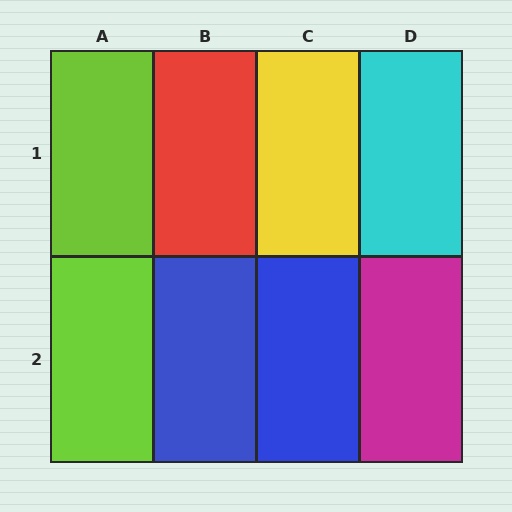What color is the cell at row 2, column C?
Blue.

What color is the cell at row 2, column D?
Magenta.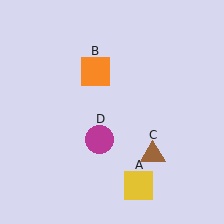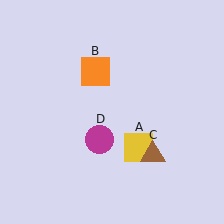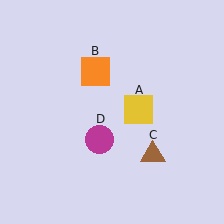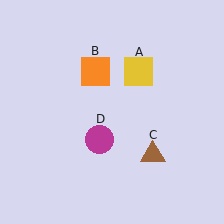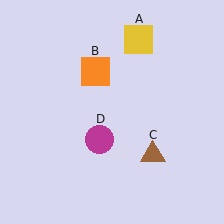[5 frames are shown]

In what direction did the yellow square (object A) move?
The yellow square (object A) moved up.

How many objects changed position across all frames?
1 object changed position: yellow square (object A).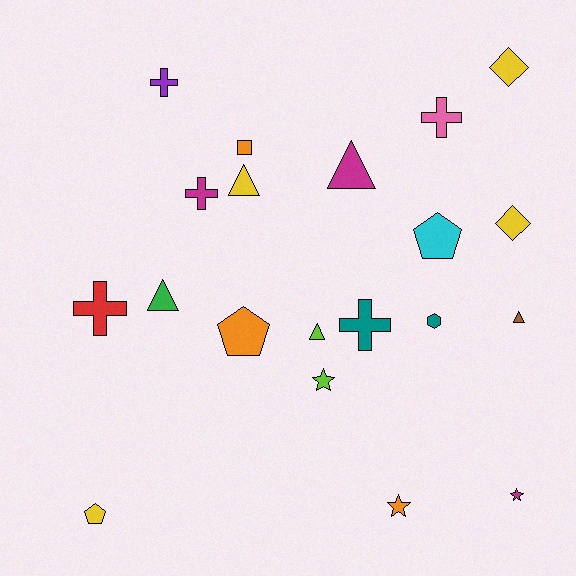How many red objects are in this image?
There is 1 red object.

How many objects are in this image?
There are 20 objects.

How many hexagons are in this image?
There is 1 hexagon.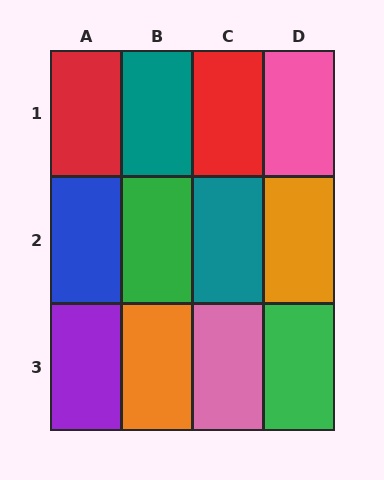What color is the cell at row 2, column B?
Green.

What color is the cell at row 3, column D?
Green.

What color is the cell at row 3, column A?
Purple.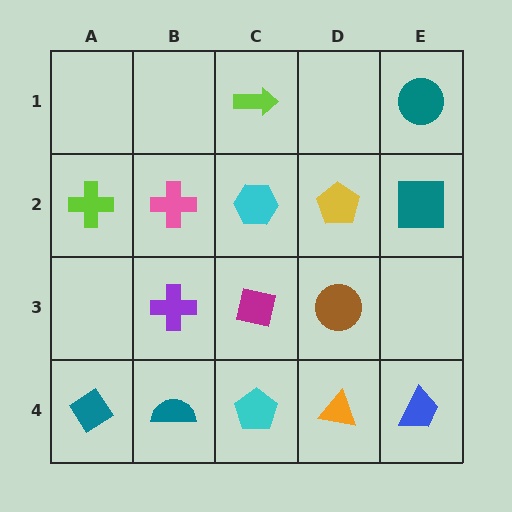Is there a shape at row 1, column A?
No, that cell is empty.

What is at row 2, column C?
A cyan hexagon.